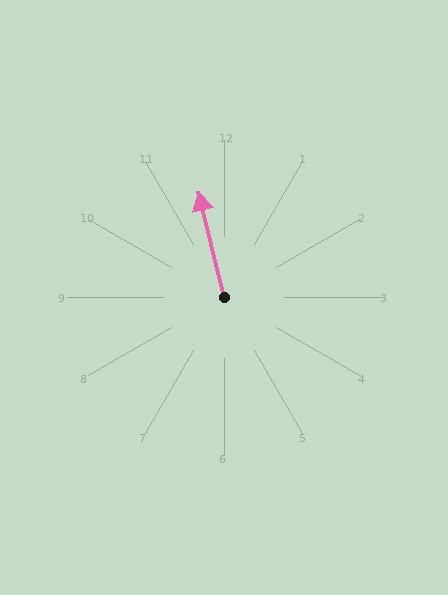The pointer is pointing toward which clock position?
Roughly 12 o'clock.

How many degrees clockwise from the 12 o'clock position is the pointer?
Approximately 346 degrees.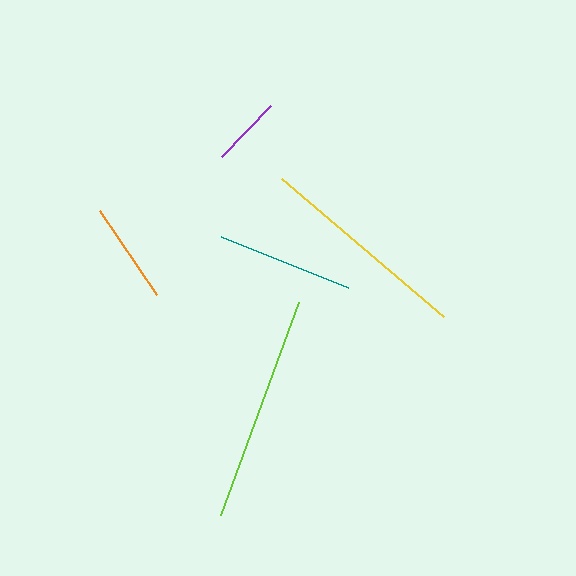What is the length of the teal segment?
The teal segment is approximately 136 pixels long.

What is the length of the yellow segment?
The yellow segment is approximately 213 pixels long.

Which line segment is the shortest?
The purple line is the shortest at approximately 71 pixels.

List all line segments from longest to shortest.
From longest to shortest: lime, yellow, teal, orange, purple.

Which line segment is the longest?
The lime line is the longest at approximately 226 pixels.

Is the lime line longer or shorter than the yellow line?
The lime line is longer than the yellow line.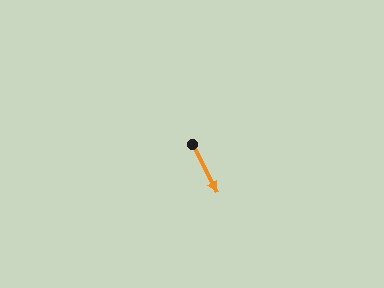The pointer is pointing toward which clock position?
Roughly 5 o'clock.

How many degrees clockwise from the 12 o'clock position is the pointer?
Approximately 153 degrees.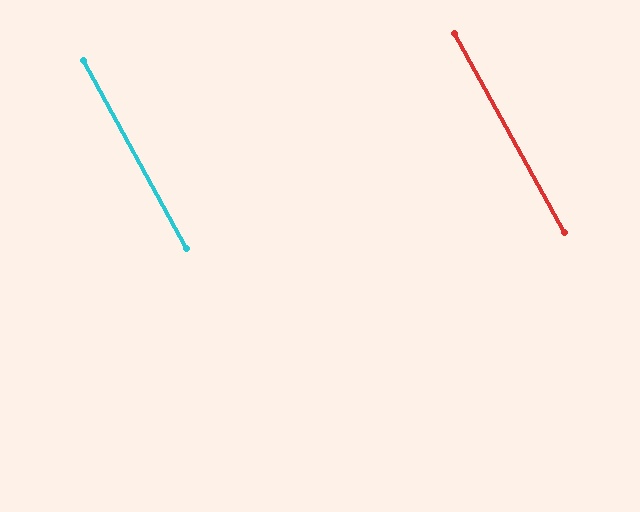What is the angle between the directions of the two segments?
Approximately 0 degrees.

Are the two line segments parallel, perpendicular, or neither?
Parallel — their directions differ by only 0.2°.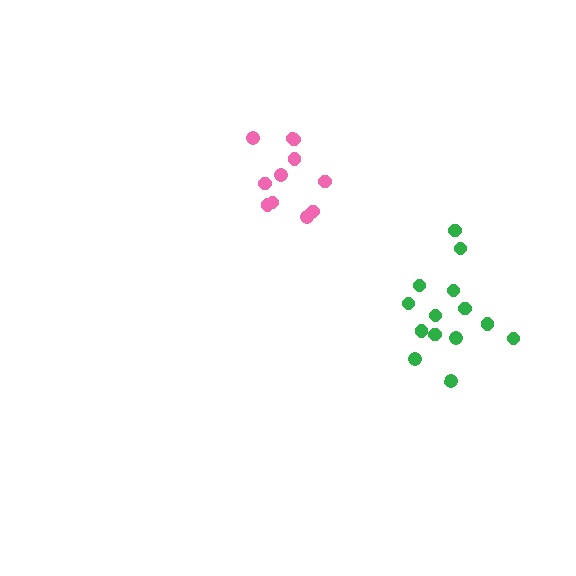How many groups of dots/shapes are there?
There are 2 groups.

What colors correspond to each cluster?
The clusters are colored: green, pink.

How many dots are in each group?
Group 1: 14 dots, Group 2: 11 dots (25 total).